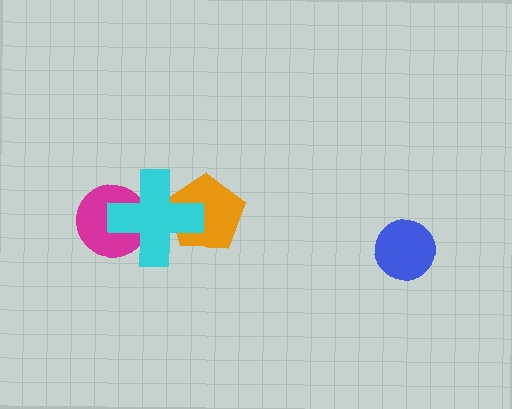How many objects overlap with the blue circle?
0 objects overlap with the blue circle.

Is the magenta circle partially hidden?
Yes, it is partially covered by another shape.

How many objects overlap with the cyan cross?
2 objects overlap with the cyan cross.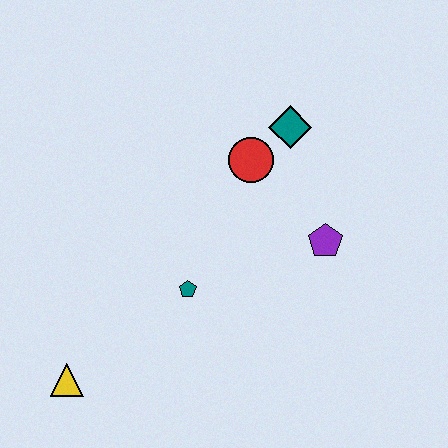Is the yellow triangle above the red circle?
No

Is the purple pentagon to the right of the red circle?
Yes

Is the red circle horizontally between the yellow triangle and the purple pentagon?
Yes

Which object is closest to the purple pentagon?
The red circle is closest to the purple pentagon.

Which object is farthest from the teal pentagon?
The teal diamond is farthest from the teal pentagon.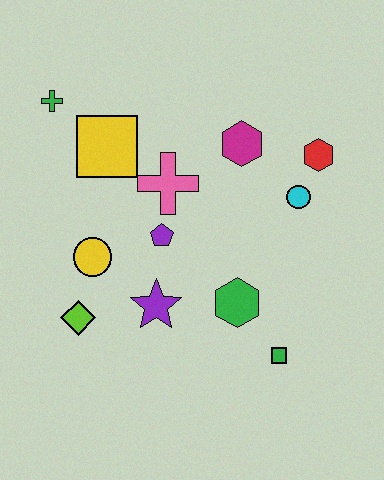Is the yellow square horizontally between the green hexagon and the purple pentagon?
No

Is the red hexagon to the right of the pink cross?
Yes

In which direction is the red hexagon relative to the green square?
The red hexagon is above the green square.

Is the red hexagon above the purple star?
Yes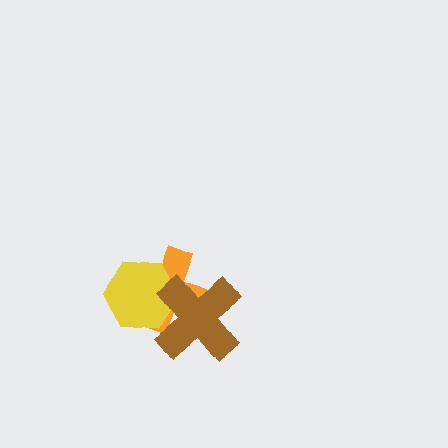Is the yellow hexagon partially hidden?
Yes, it is partially covered by another shape.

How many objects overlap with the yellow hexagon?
2 objects overlap with the yellow hexagon.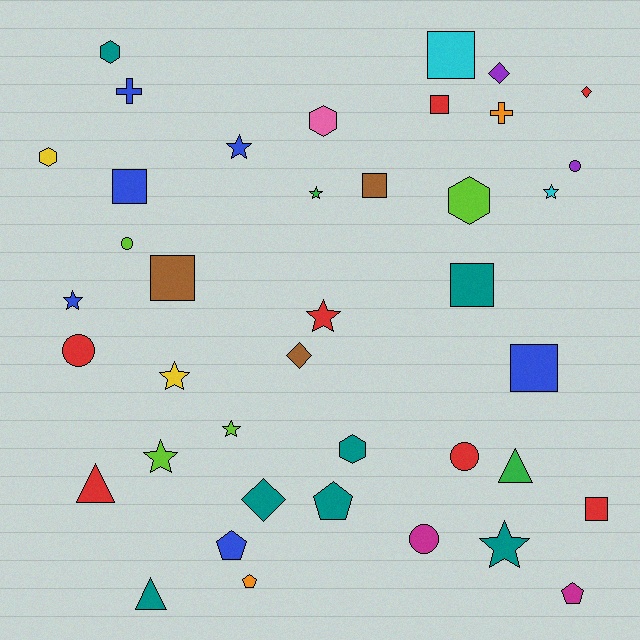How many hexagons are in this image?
There are 5 hexagons.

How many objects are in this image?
There are 40 objects.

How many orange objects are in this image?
There are 2 orange objects.